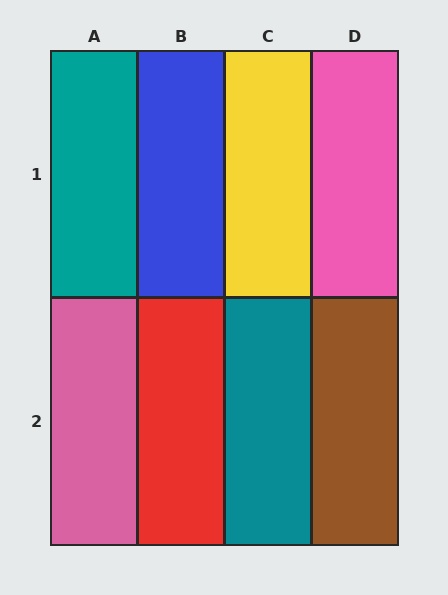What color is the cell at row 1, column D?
Pink.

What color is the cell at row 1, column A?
Teal.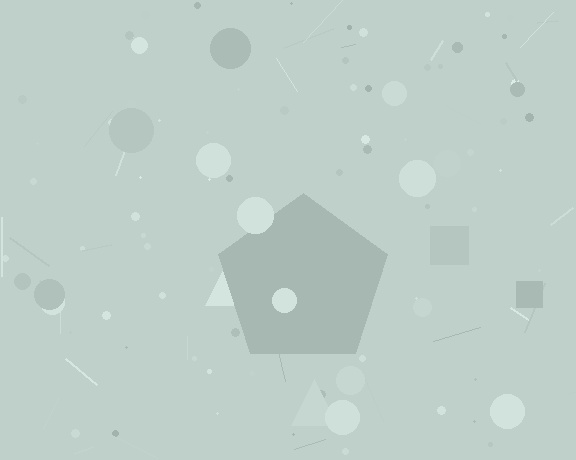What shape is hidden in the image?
A pentagon is hidden in the image.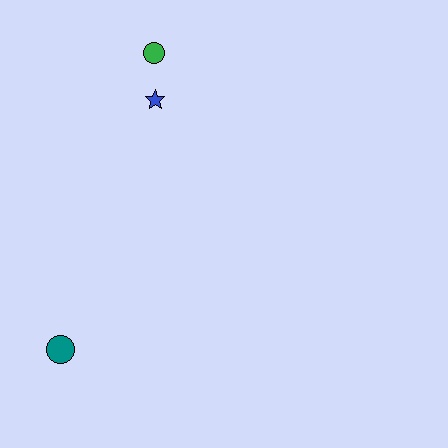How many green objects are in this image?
There is 1 green object.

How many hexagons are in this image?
There are no hexagons.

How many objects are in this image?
There are 3 objects.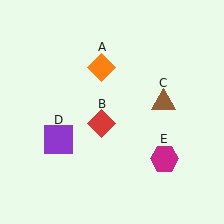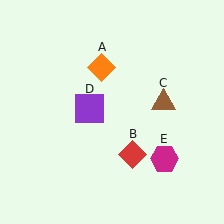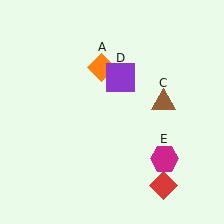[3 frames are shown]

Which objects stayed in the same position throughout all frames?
Orange diamond (object A) and brown triangle (object C) and magenta hexagon (object E) remained stationary.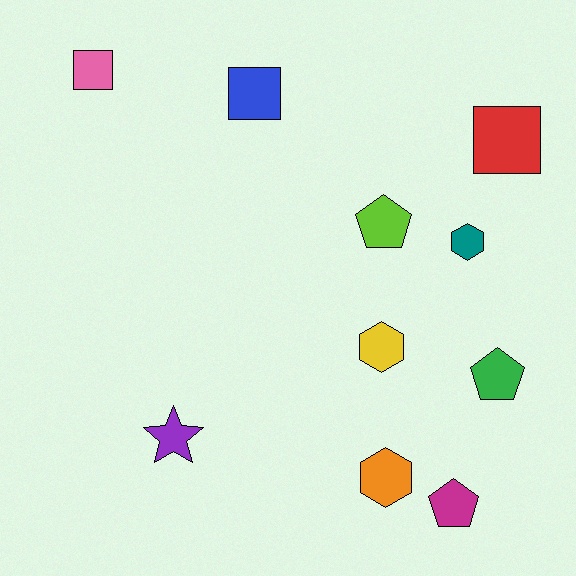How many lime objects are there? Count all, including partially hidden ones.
There is 1 lime object.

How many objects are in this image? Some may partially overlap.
There are 10 objects.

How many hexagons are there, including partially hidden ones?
There are 3 hexagons.